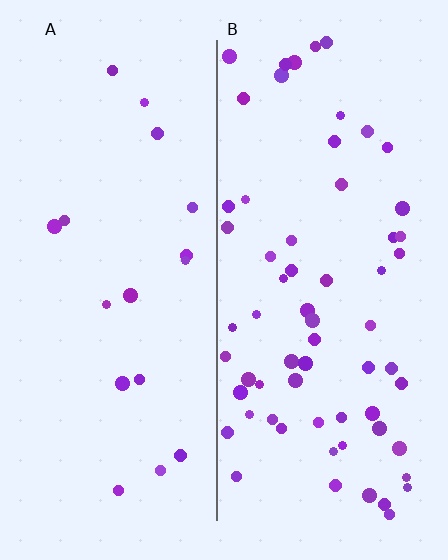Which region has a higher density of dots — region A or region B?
B (the right).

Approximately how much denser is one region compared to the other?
Approximately 3.6× — region B over region A.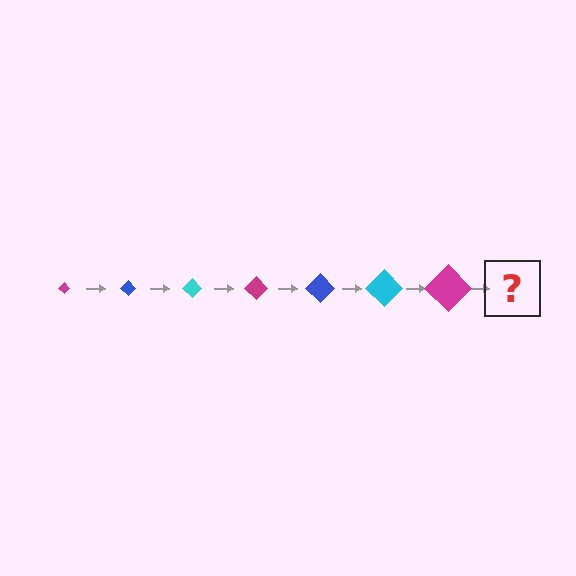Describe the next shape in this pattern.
It should be a blue diamond, larger than the previous one.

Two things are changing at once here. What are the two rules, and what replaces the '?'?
The two rules are that the diamond grows larger each step and the color cycles through magenta, blue, and cyan. The '?' should be a blue diamond, larger than the previous one.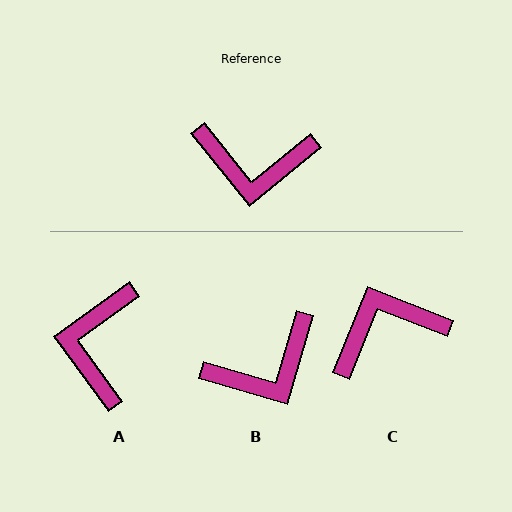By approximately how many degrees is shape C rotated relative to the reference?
Approximately 151 degrees clockwise.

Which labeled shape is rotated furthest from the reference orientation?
C, about 151 degrees away.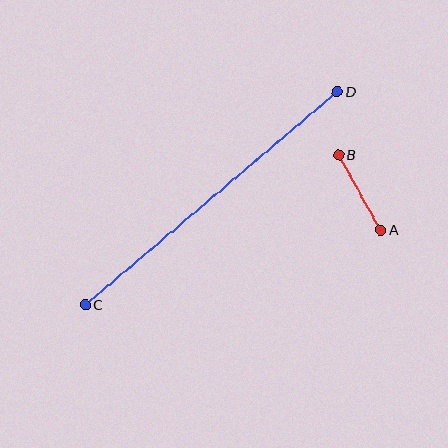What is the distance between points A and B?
The distance is approximately 86 pixels.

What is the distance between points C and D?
The distance is approximately 330 pixels.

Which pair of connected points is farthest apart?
Points C and D are farthest apart.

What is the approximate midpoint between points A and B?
The midpoint is at approximately (360, 192) pixels.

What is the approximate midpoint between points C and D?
The midpoint is at approximately (211, 198) pixels.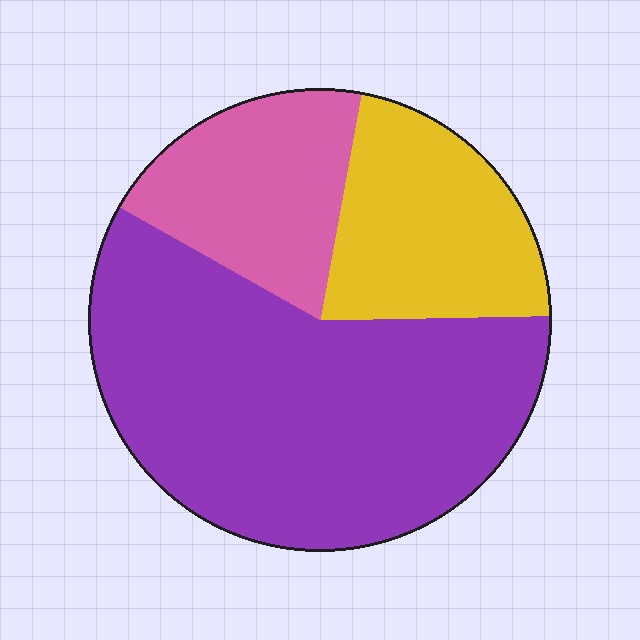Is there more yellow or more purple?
Purple.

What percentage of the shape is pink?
Pink takes up about one fifth (1/5) of the shape.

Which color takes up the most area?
Purple, at roughly 60%.